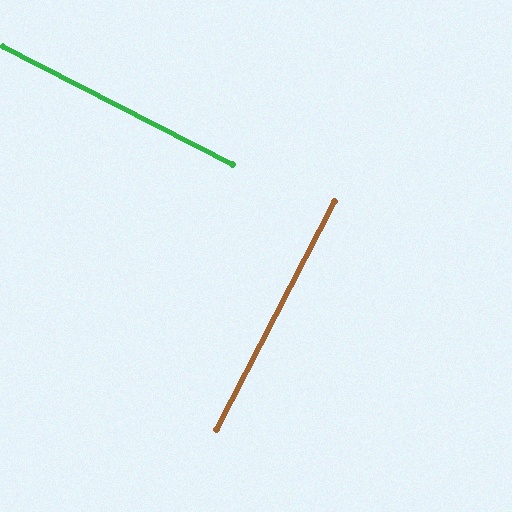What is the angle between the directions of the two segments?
Approximately 90 degrees.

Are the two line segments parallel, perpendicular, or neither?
Perpendicular — they meet at approximately 90°.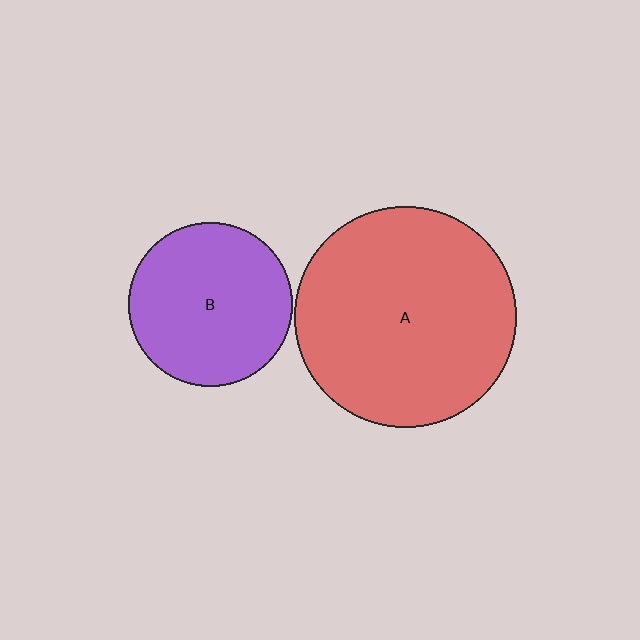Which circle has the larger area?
Circle A (red).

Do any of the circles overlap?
No, none of the circles overlap.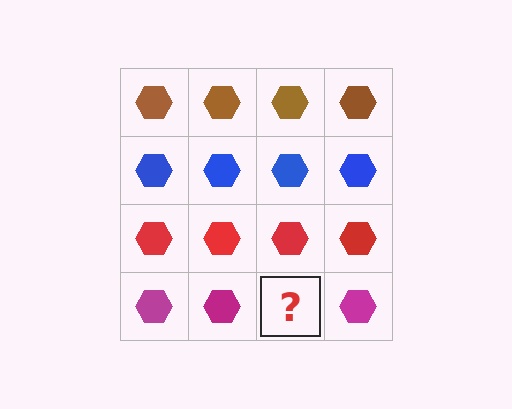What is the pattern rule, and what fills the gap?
The rule is that each row has a consistent color. The gap should be filled with a magenta hexagon.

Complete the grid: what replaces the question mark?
The question mark should be replaced with a magenta hexagon.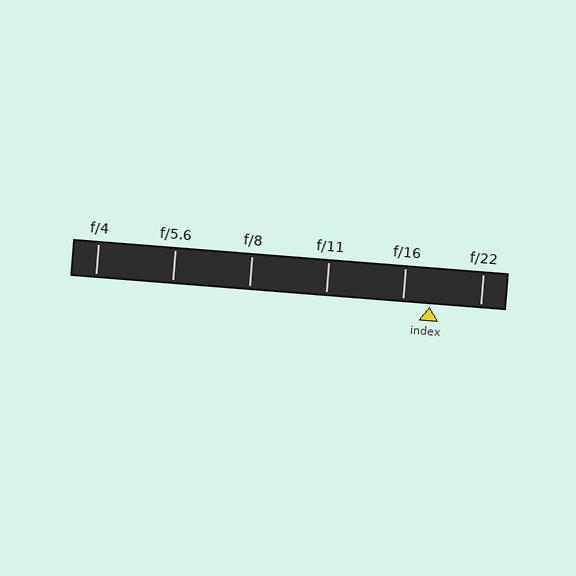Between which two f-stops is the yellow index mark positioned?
The index mark is between f/16 and f/22.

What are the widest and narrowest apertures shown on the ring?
The widest aperture shown is f/4 and the narrowest is f/22.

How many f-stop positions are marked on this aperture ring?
There are 6 f-stop positions marked.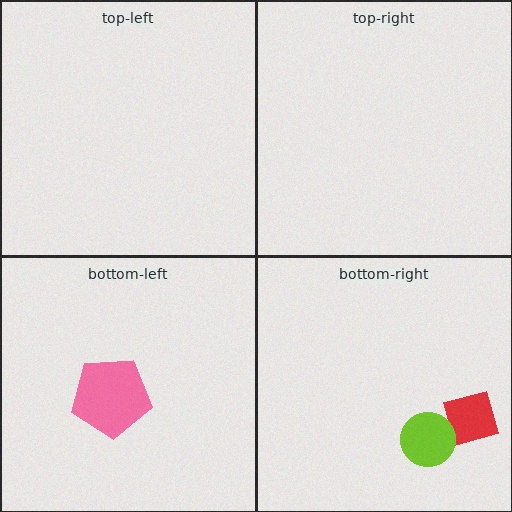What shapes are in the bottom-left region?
The pink pentagon.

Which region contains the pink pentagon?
The bottom-left region.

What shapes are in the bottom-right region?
The red diamond, the lime circle.